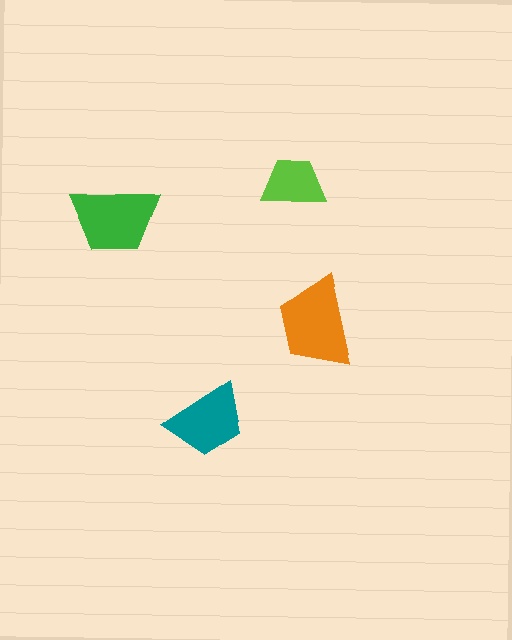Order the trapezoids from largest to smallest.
the orange one, the green one, the teal one, the lime one.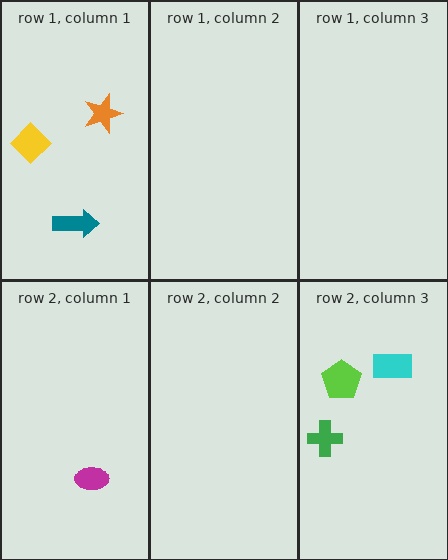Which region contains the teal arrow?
The row 1, column 1 region.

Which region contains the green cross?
The row 2, column 3 region.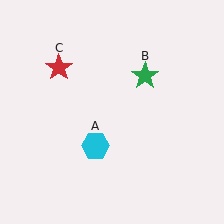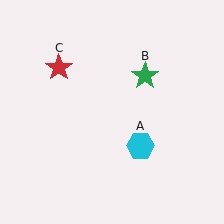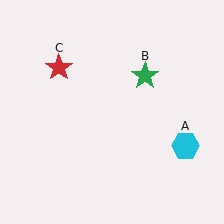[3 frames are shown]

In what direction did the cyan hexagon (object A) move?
The cyan hexagon (object A) moved right.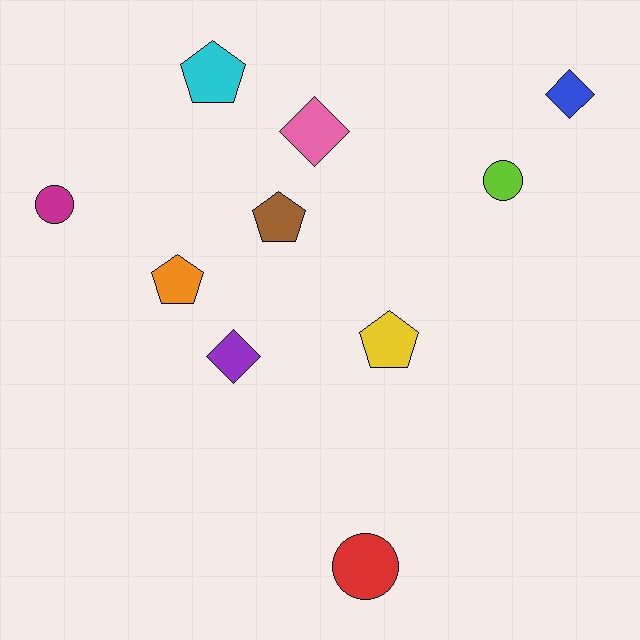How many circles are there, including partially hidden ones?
There are 3 circles.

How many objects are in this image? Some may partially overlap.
There are 10 objects.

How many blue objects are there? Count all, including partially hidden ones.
There is 1 blue object.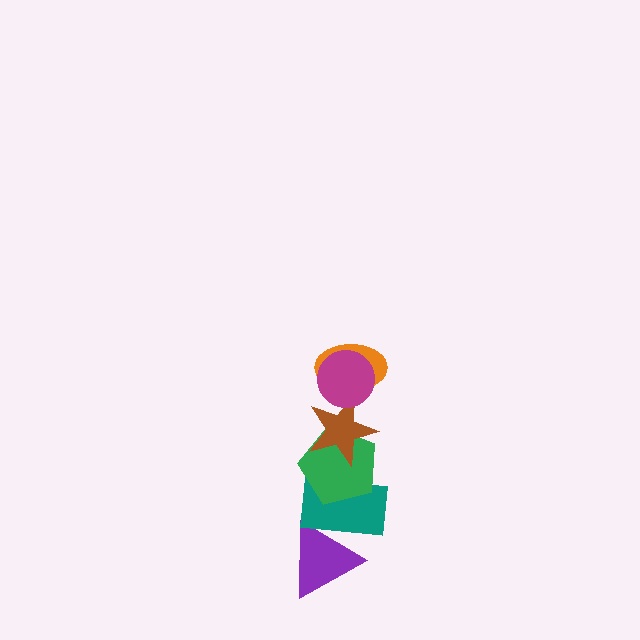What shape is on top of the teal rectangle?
The green pentagon is on top of the teal rectangle.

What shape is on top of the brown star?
The orange ellipse is on top of the brown star.